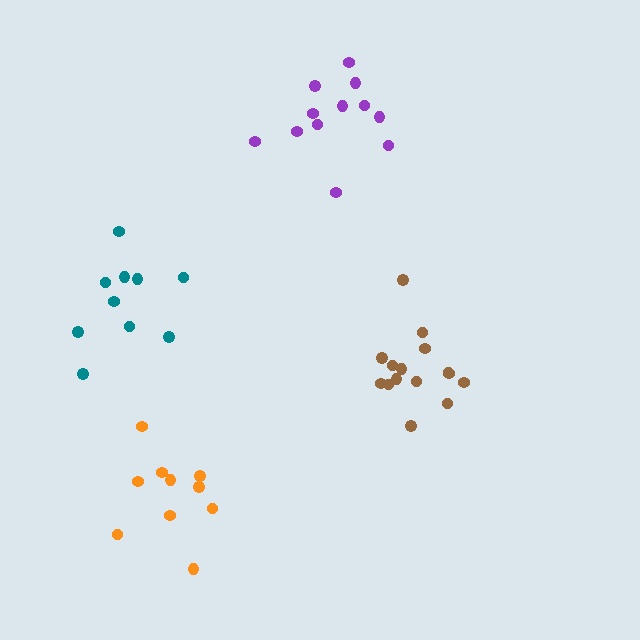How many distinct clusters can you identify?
There are 4 distinct clusters.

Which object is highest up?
The purple cluster is topmost.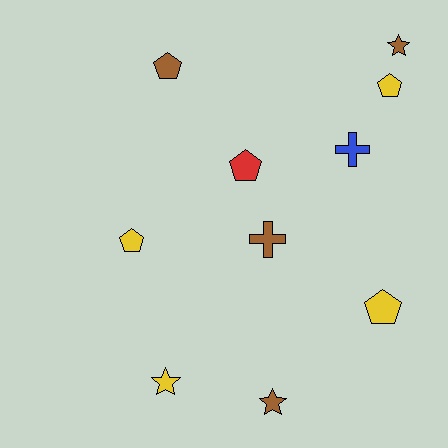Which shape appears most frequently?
Pentagon, with 5 objects.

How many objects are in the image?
There are 10 objects.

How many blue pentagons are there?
There are no blue pentagons.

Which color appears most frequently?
Brown, with 4 objects.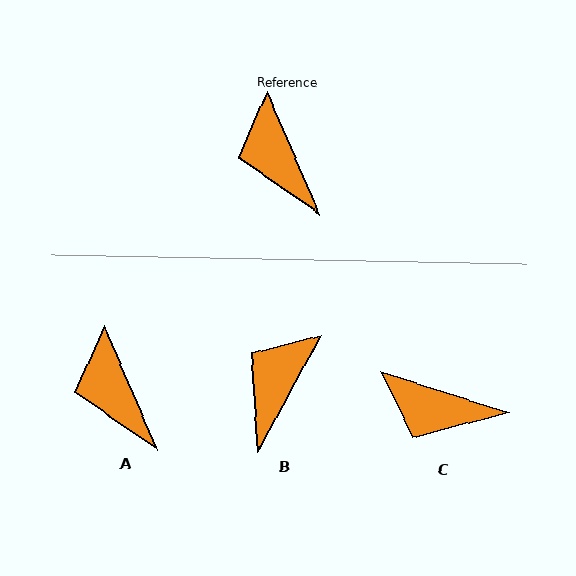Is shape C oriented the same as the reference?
No, it is off by about 49 degrees.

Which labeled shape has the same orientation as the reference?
A.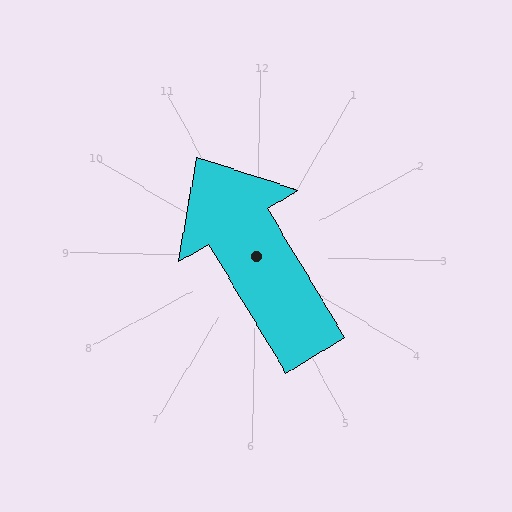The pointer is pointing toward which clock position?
Roughly 11 o'clock.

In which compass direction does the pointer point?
Northwest.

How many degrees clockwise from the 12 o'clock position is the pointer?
Approximately 328 degrees.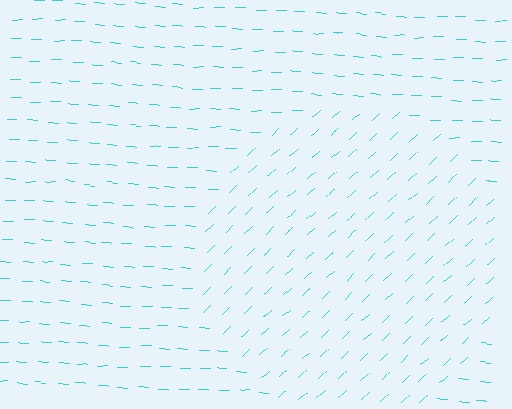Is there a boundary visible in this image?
Yes, there is a texture boundary formed by a change in line orientation.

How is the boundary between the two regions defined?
The boundary is defined purely by a change in line orientation (approximately 45 degrees difference). All lines are the same color and thickness.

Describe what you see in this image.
The image is filled with small cyan line segments. A circle region in the image has lines oriented differently from the surrounding lines, creating a visible texture boundary.